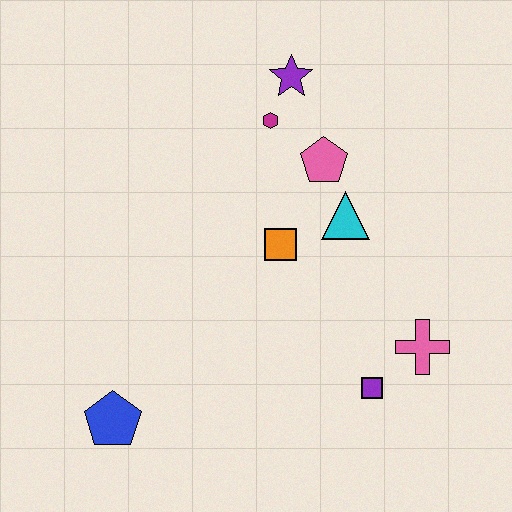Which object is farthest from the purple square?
The purple star is farthest from the purple square.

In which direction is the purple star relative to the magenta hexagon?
The purple star is above the magenta hexagon.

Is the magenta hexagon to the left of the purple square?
Yes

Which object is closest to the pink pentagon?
The cyan triangle is closest to the pink pentagon.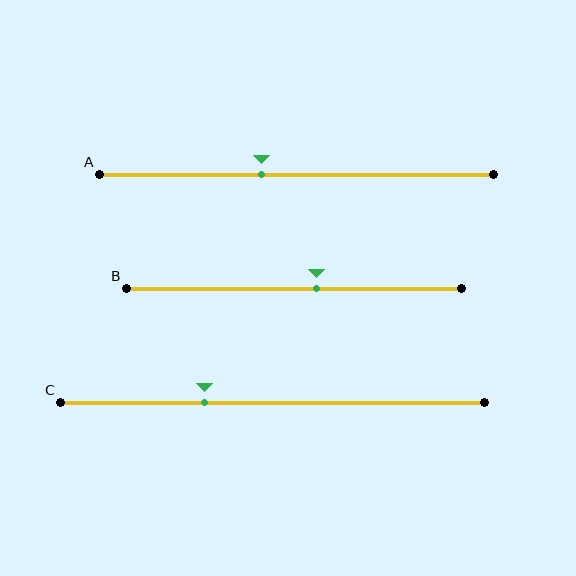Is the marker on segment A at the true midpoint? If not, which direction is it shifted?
No, the marker on segment A is shifted to the left by about 9% of the segment length.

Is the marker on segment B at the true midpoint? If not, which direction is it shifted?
No, the marker on segment B is shifted to the right by about 7% of the segment length.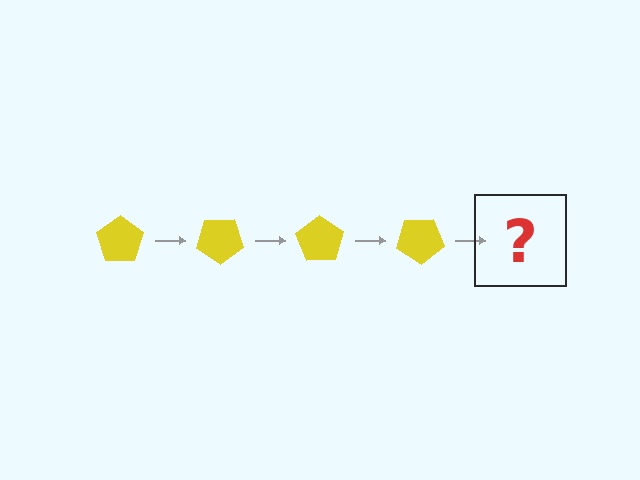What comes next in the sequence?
The next element should be a yellow pentagon rotated 140 degrees.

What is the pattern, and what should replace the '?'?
The pattern is that the pentagon rotates 35 degrees each step. The '?' should be a yellow pentagon rotated 140 degrees.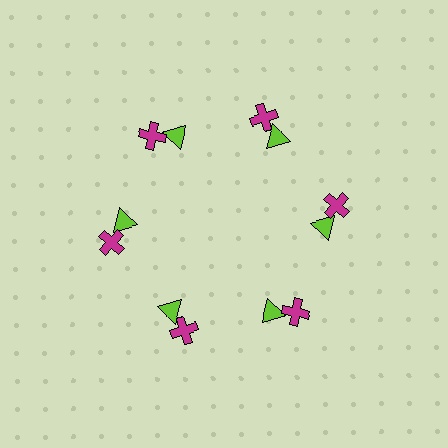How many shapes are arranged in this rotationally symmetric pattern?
There are 12 shapes, arranged in 6 groups of 2.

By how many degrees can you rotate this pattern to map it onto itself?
The pattern maps onto itself every 60 degrees of rotation.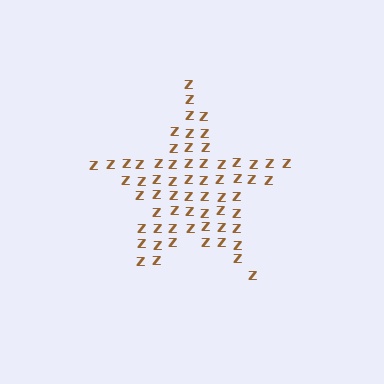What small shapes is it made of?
It is made of small letter Z's.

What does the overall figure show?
The overall figure shows a star.